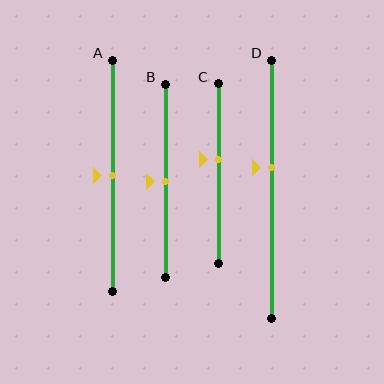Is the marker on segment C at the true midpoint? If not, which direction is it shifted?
No, the marker on segment C is shifted upward by about 8% of the segment length.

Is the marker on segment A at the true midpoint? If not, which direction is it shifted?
Yes, the marker on segment A is at the true midpoint.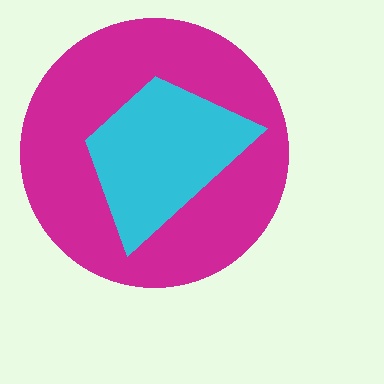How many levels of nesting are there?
2.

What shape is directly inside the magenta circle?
The cyan trapezoid.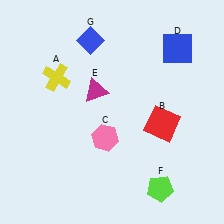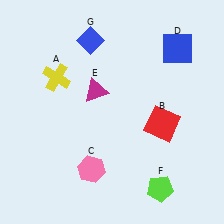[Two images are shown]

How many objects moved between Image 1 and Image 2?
1 object moved between the two images.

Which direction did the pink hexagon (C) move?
The pink hexagon (C) moved down.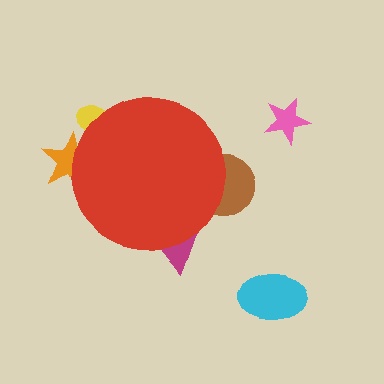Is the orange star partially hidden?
Yes, the orange star is partially hidden behind the red circle.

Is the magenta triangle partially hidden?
Yes, the magenta triangle is partially hidden behind the red circle.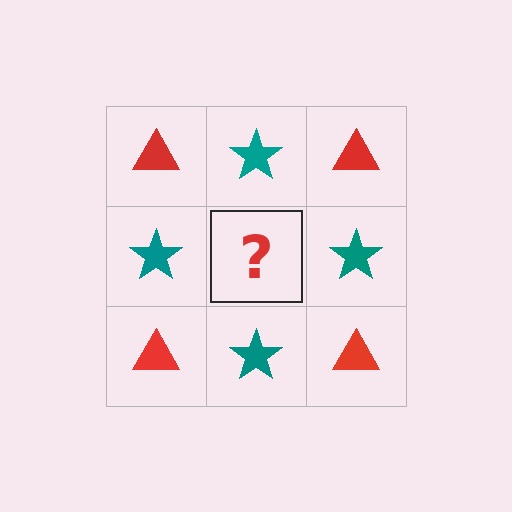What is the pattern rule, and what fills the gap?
The rule is that it alternates red triangle and teal star in a checkerboard pattern. The gap should be filled with a red triangle.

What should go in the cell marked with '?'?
The missing cell should contain a red triangle.